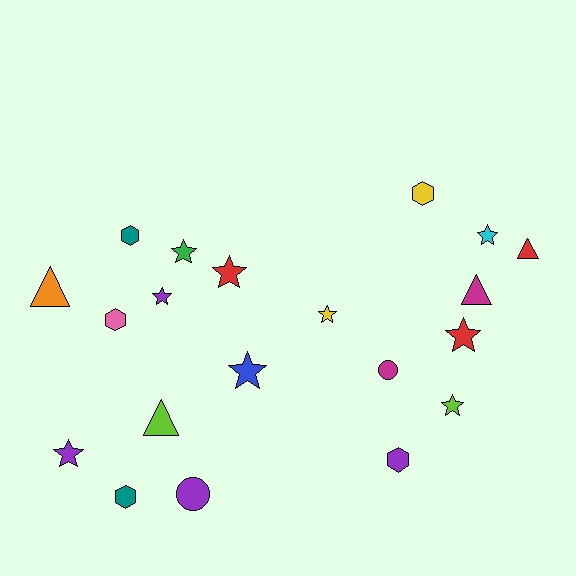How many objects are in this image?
There are 20 objects.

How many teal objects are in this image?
There are 2 teal objects.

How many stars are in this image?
There are 9 stars.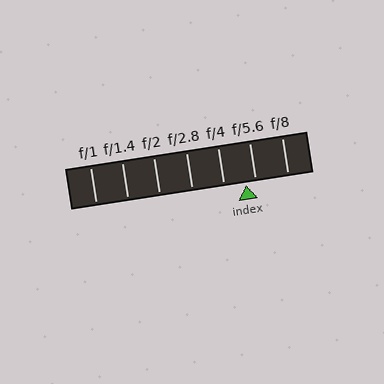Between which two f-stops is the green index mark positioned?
The index mark is between f/4 and f/5.6.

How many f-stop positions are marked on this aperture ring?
There are 7 f-stop positions marked.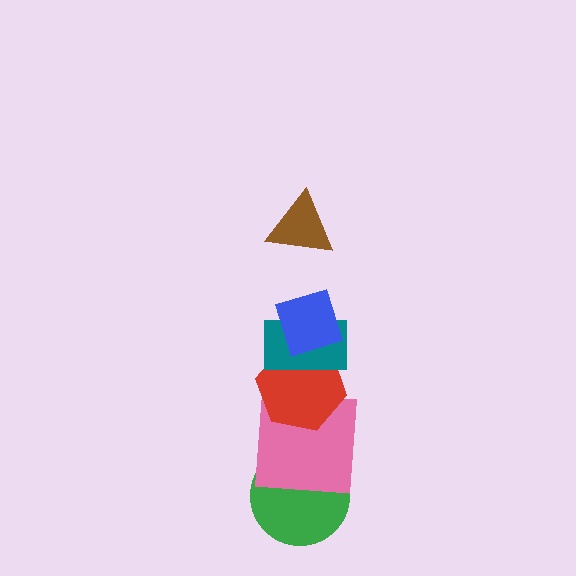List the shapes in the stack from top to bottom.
From top to bottom: the brown triangle, the blue diamond, the teal rectangle, the red hexagon, the pink square, the green circle.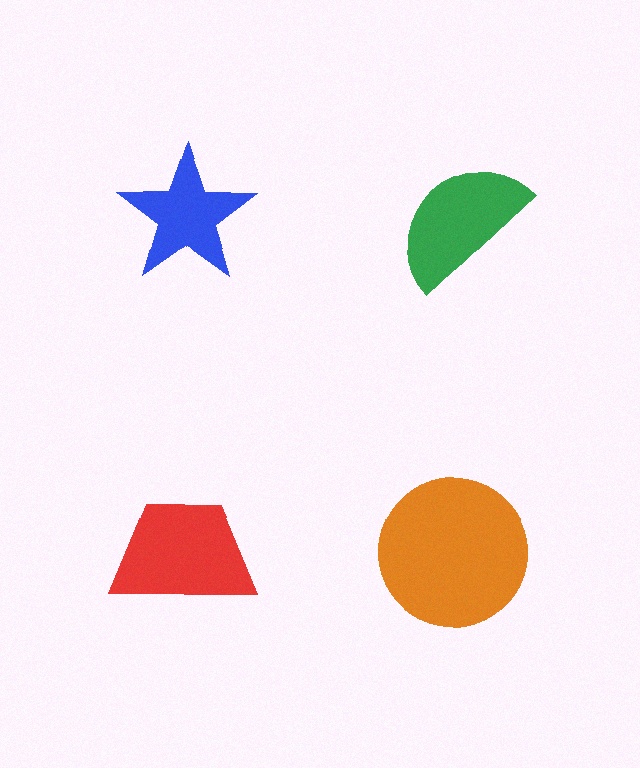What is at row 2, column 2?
An orange circle.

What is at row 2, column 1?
A red trapezoid.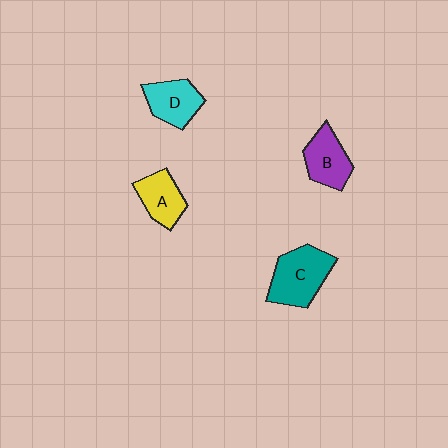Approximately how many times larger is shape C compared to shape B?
Approximately 1.4 times.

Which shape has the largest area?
Shape C (teal).